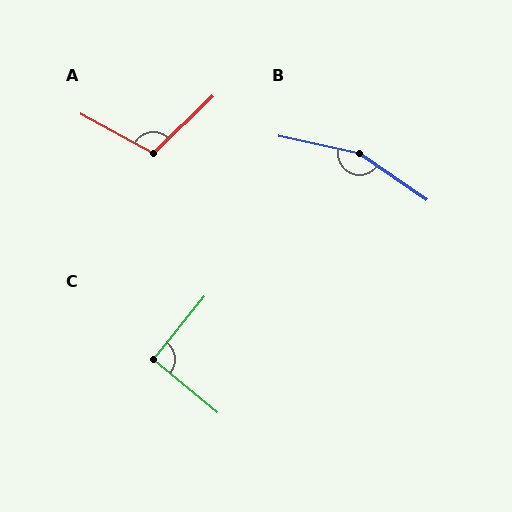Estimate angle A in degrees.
Approximately 108 degrees.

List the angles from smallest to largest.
C (90°), A (108°), B (157°).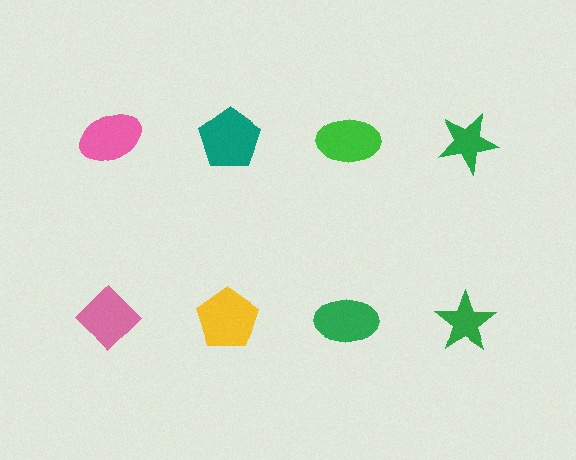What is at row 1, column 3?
A green ellipse.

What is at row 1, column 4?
A green star.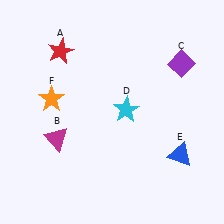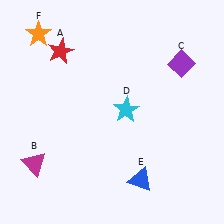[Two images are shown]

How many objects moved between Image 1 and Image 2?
3 objects moved between the two images.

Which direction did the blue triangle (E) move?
The blue triangle (E) moved left.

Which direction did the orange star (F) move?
The orange star (F) moved up.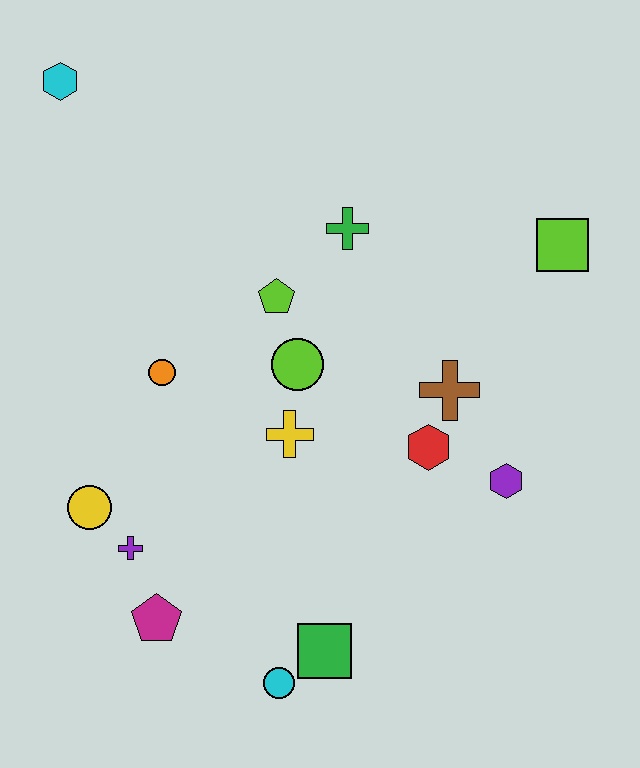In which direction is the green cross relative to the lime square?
The green cross is to the left of the lime square.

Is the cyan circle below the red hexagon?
Yes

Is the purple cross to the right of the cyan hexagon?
Yes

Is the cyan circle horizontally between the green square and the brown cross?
No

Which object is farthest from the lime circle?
The cyan hexagon is farthest from the lime circle.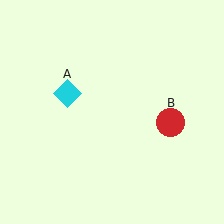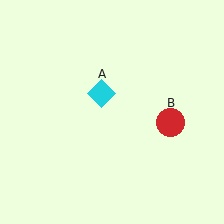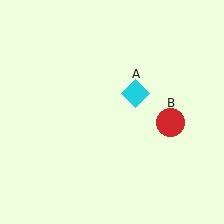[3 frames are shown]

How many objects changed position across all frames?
1 object changed position: cyan diamond (object A).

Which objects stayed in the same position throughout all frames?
Red circle (object B) remained stationary.